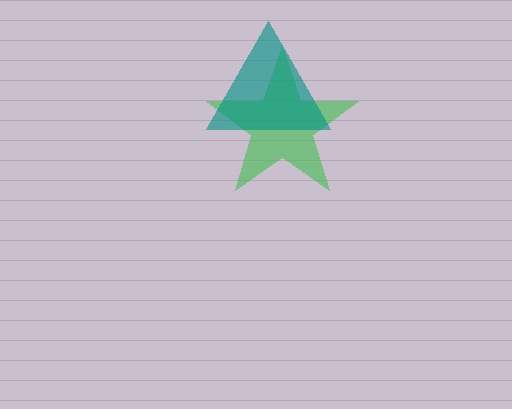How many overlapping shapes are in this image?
There are 2 overlapping shapes in the image.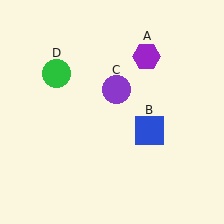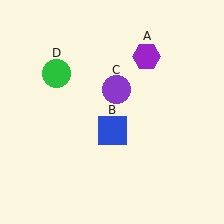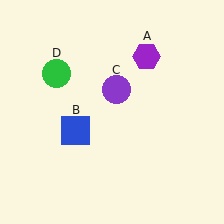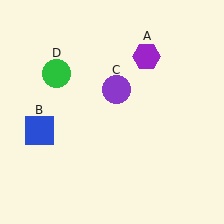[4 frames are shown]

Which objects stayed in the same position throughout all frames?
Purple hexagon (object A) and purple circle (object C) and green circle (object D) remained stationary.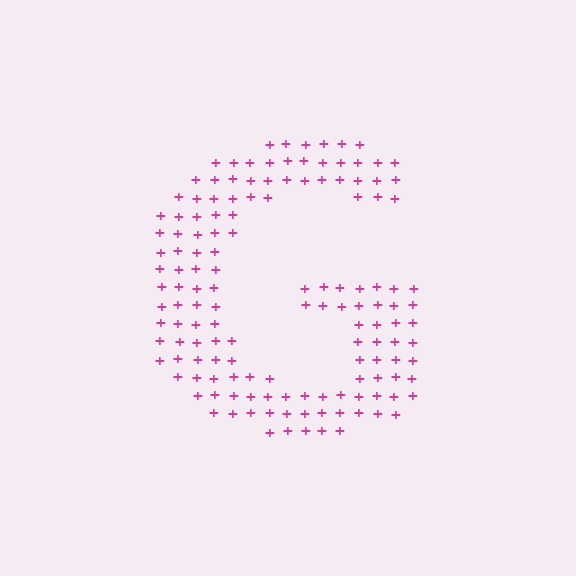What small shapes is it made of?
It is made of small plus signs.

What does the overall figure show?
The overall figure shows the letter G.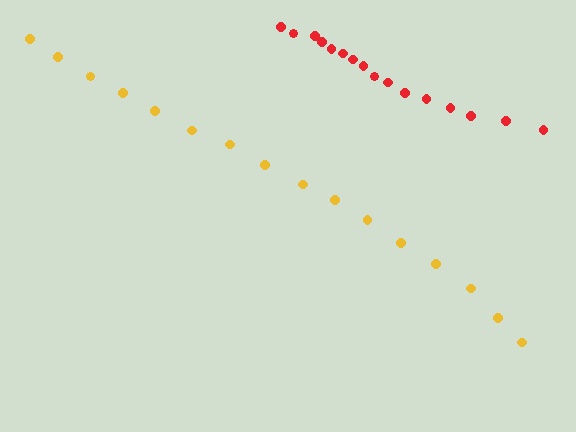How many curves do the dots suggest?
There are 2 distinct paths.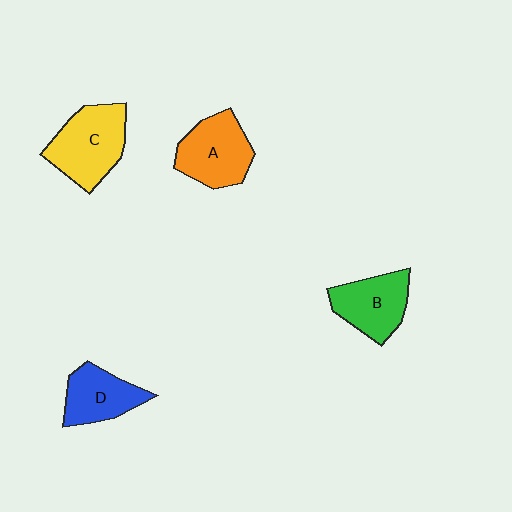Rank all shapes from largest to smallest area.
From largest to smallest: C (yellow), A (orange), B (green), D (blue).